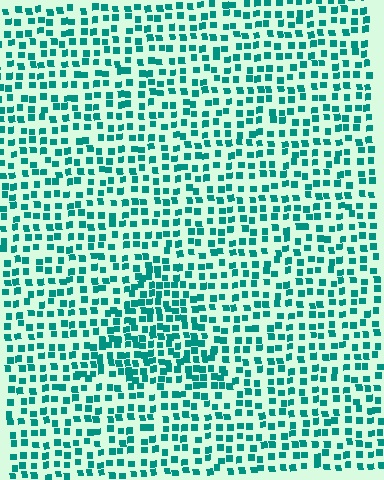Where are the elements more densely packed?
The elements are more densely packed inside the triangle boundary.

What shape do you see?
I see a triangle.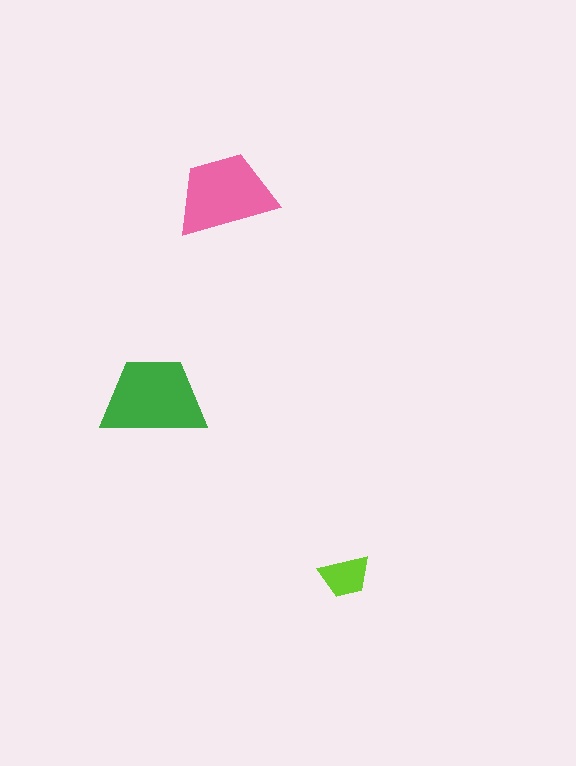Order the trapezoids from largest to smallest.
the green one, the pink one, the lime one.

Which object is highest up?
The pink trapezoid is topmost.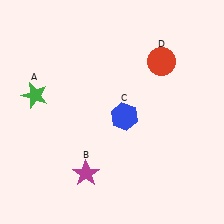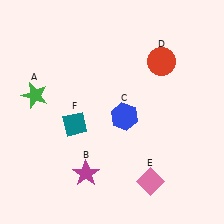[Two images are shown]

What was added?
A pink diamond (E), a teal diamond (F) were added in Image 2.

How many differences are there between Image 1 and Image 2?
There are 2 differences between the two images.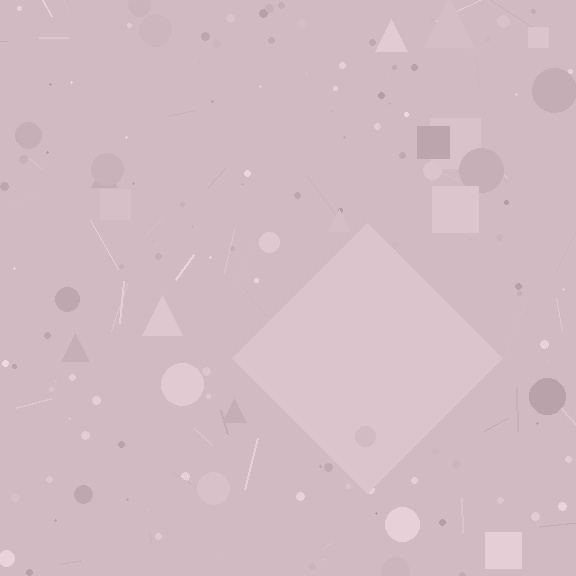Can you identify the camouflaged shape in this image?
The camouflaged shape is a diamond.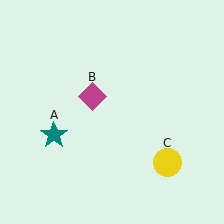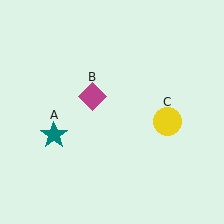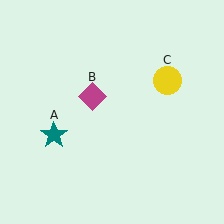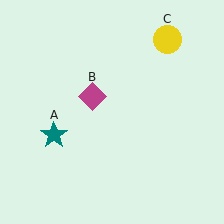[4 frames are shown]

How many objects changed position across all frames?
1 object changed position: yellow circle (object C).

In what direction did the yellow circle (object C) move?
The yellow circle (object C) moved up.